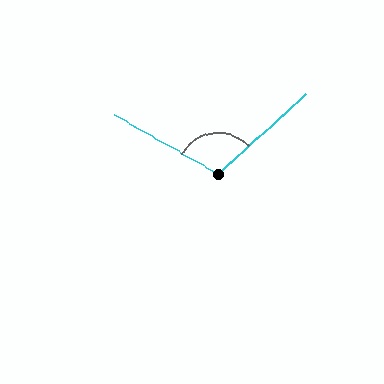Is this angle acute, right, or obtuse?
It is obtuse.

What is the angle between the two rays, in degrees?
Approximately 109 degrees.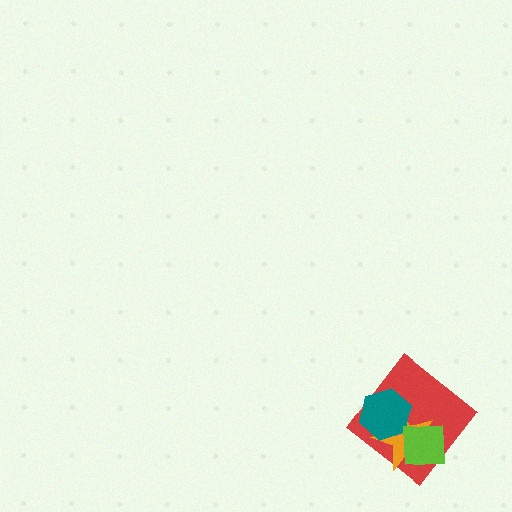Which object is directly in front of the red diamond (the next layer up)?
The orange star is directly in front of the red diamond.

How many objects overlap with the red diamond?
3 objects overlap with the red diamond.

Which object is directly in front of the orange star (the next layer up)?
The teal hexagon is directly in front of the orange star.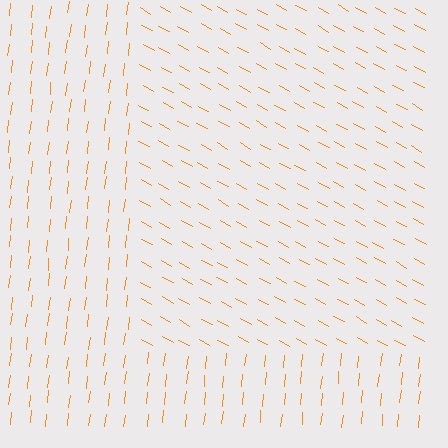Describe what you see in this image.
The image is filled with small orange line segments. A rectangle region in the image has lines oriented differently from the surrounding lines, creating a visible texture boundary.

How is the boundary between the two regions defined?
The boundary is defined purely by a change in line orientation (approximately 67 degrees difference). All lines are the same color and thickness.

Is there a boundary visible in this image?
Yes, there is a texture boundary formed by a change in line orientation.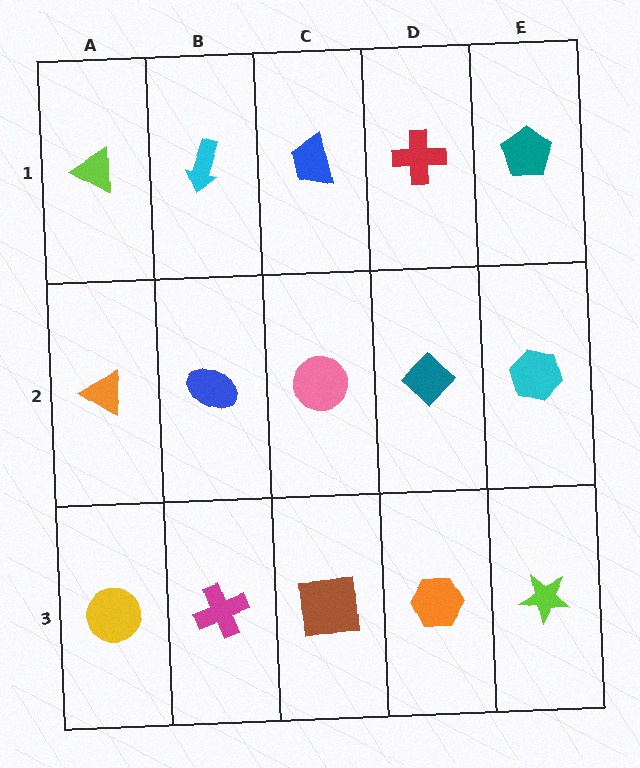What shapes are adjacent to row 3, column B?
A blue ellipse (row 2, column B), a yellow circle (row 3, column A), a brown square (row 3, column C).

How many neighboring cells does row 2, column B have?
4.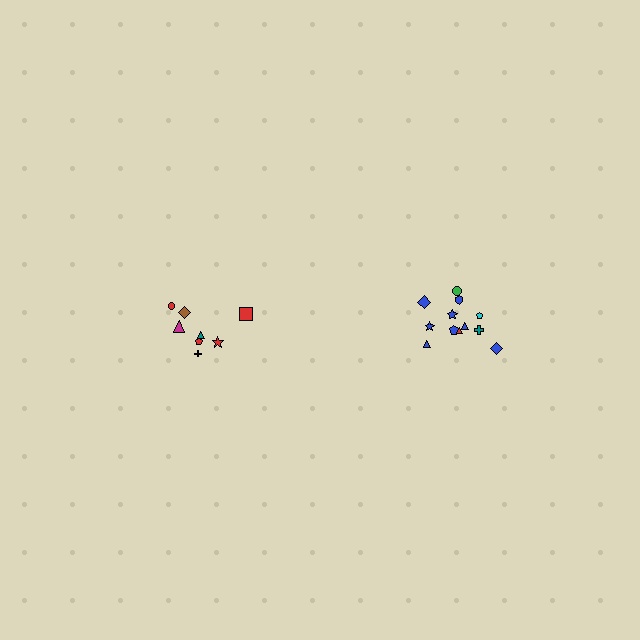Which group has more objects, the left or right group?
The right group.